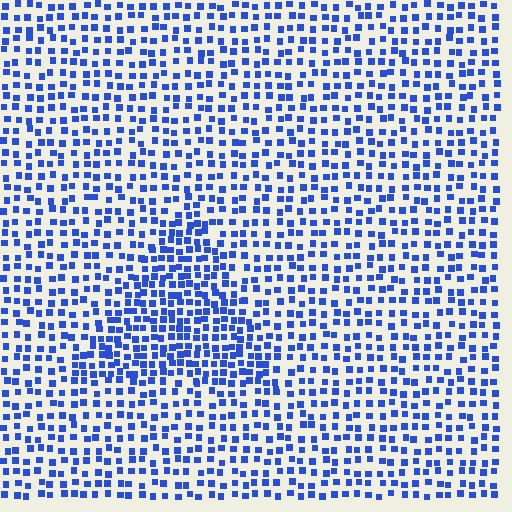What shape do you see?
I see a triangle.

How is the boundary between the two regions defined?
The boundary is defined by a change in element density (approximately 1.7x ratio). All elements are the same color, size, and shape.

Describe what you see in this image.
The image contains small blue elements arranged at two different densities. A triangle-shaped region is visible where the elements are more densely packed than the surrounding area.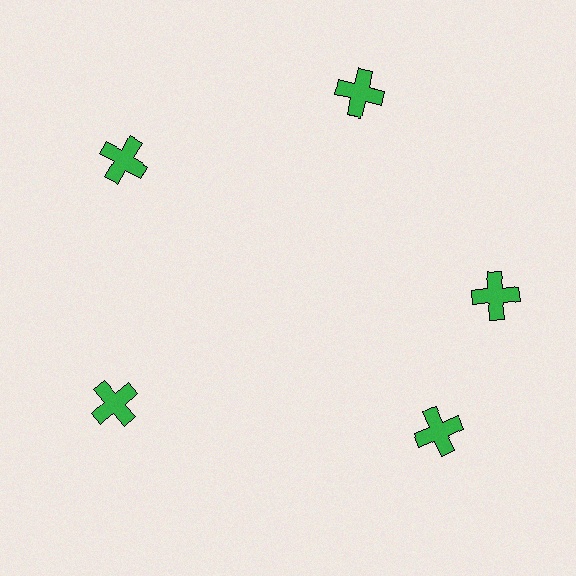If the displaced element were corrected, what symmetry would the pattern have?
It would have 5-fold rotational symmetry — the pattern would map onto itself every 72 degrees.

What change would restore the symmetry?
The symmetry would be restored by rotating it back into even spacing with its neighbors so that all 5 crosses sit at equal angles and equal distance from the center.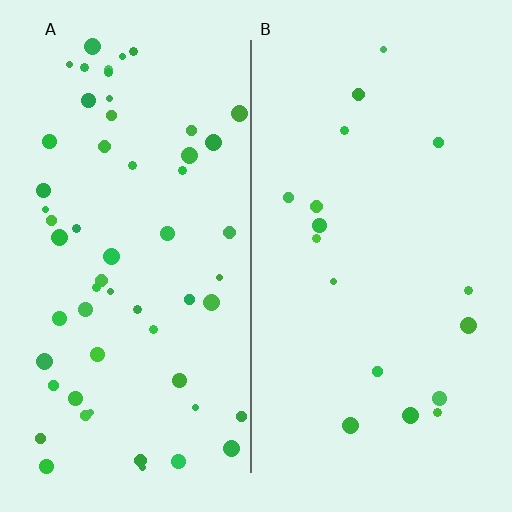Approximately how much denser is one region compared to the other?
Approximately 3.4× — region A over region B.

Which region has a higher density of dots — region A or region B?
A (the left).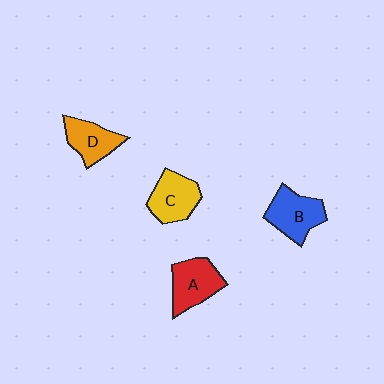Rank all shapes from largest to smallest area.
From largest to smallest: B (blue), A (red), C (yellow), D (orange).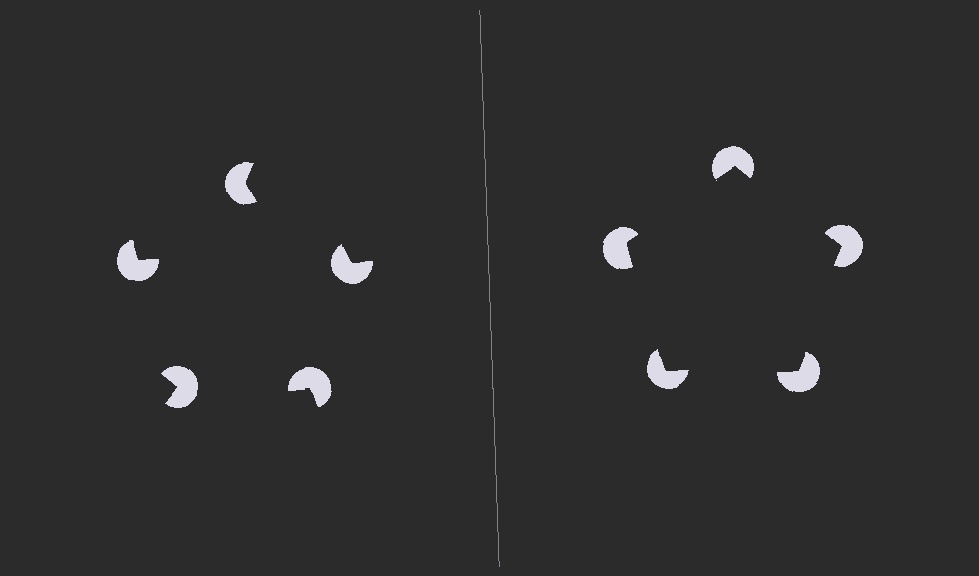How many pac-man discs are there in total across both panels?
10 — 5 on each side.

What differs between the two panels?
The pac-man discs are positioned identically on both sides; only the wedge orientations differ. On the right they align to a pentagon; on the left they are misaligned.